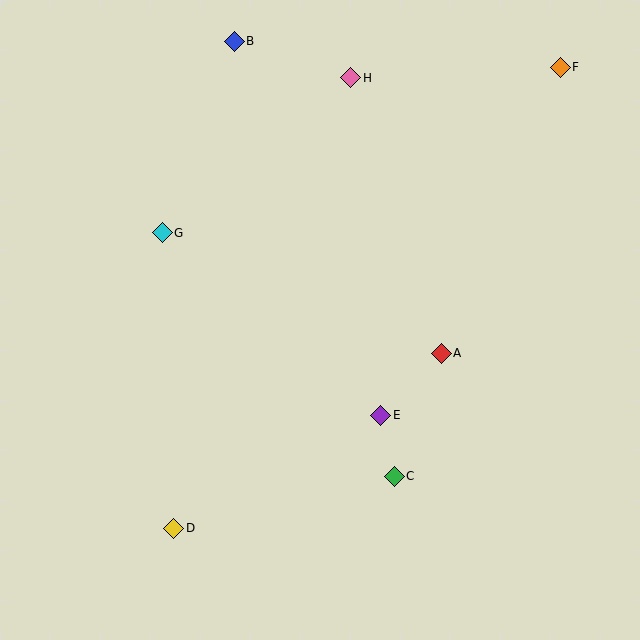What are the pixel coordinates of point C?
Point C is at (394, 476).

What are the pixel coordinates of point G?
Point G is at (162, 233).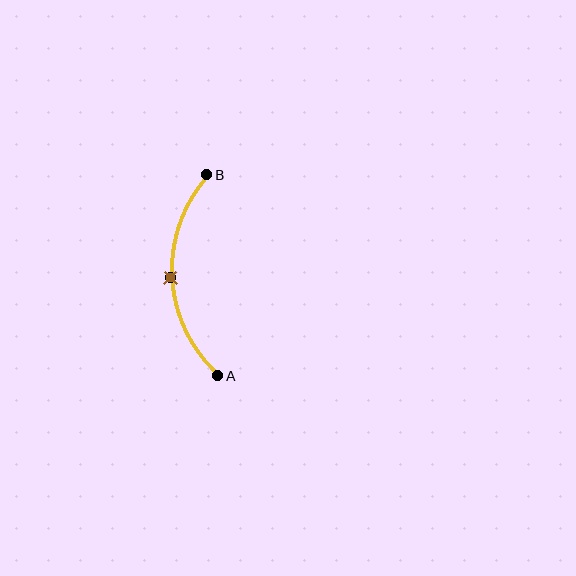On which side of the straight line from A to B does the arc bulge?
The arc bulges to the left of the straight line connecting A and B.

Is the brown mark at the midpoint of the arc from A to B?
Yes. The brown mark lies on the arc at equal arc-length from both A and B — it is the arc midpoint.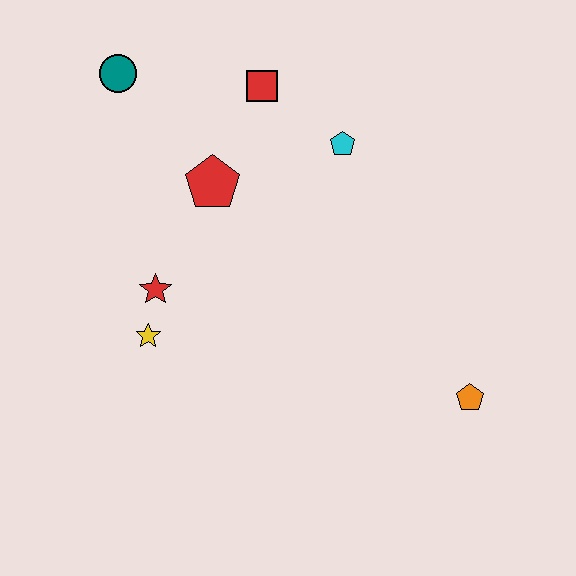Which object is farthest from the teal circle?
The orange pentagon is farthest from the teal circle.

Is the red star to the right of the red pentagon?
No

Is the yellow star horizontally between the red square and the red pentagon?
No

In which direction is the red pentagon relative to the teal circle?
The red pentagon is below the teal circle.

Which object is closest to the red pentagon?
The red square is closest to the red pentagon.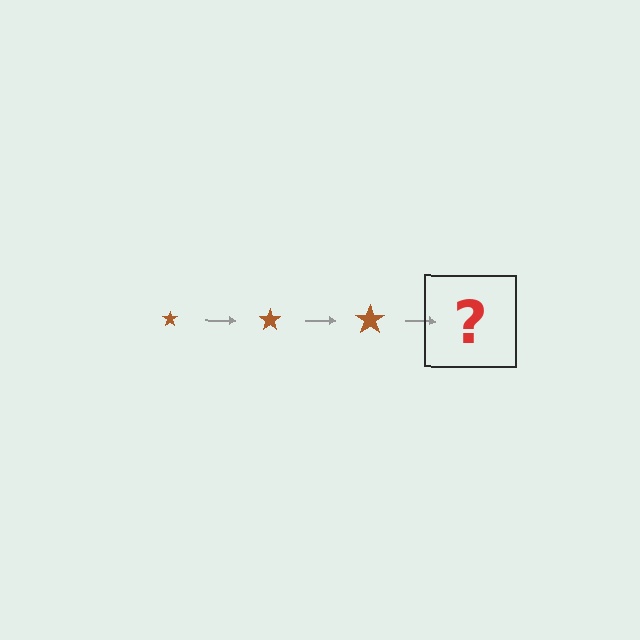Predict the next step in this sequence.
The next step is a brown star, larger than the previous one.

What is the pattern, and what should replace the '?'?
The pattern is that the star gets progressively larger each step. The '?' should be a brown star, larger than the previous one.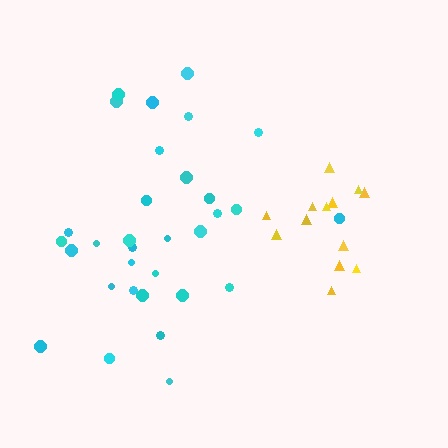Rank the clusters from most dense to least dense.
cyan, yellow.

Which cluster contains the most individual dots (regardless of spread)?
Cyan (32).